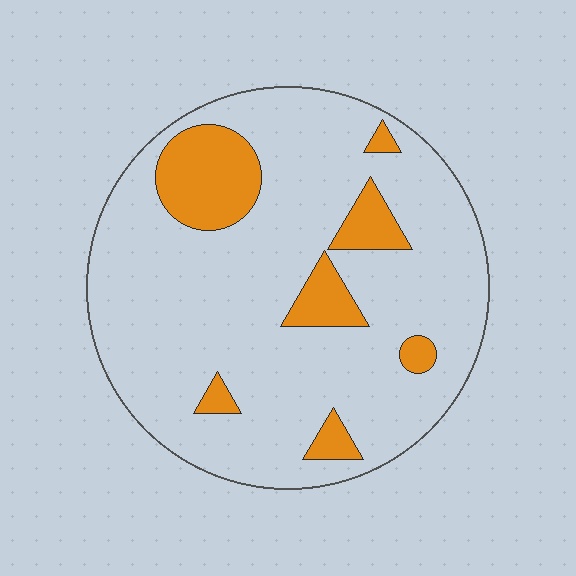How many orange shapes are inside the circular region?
7.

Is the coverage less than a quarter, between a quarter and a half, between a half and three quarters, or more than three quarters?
Less than a quarter.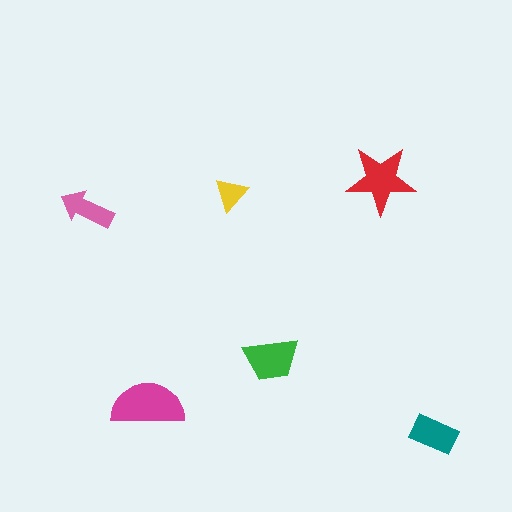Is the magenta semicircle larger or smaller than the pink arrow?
Larger.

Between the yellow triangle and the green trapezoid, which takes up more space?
The green trapezoid.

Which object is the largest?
The magenta semicircle.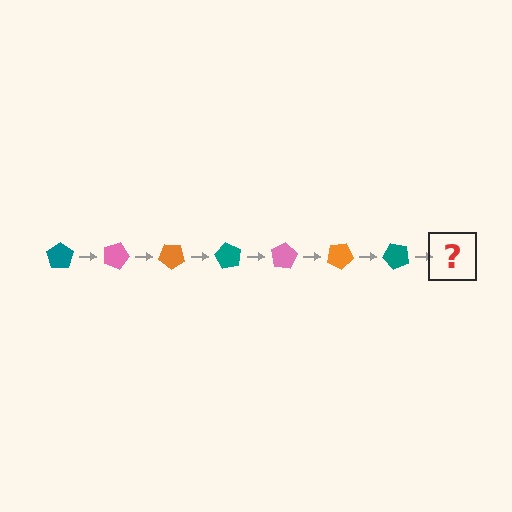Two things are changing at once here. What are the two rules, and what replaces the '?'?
The two rules are that it rotates 20 degrees each step and the color cycles through teal, pink, and orange. The '?' should be a pink pentagon, rotated 140 degrees from the start.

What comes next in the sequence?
The next element should be a pink pentagon, rotated 140 degrees from the start.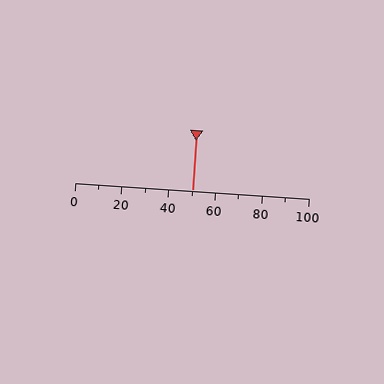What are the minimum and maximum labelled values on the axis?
The axis runs from 0 to 100.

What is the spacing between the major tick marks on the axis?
The major ticks are spaced 20 apart.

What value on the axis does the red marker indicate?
The marker indicates approximately 50.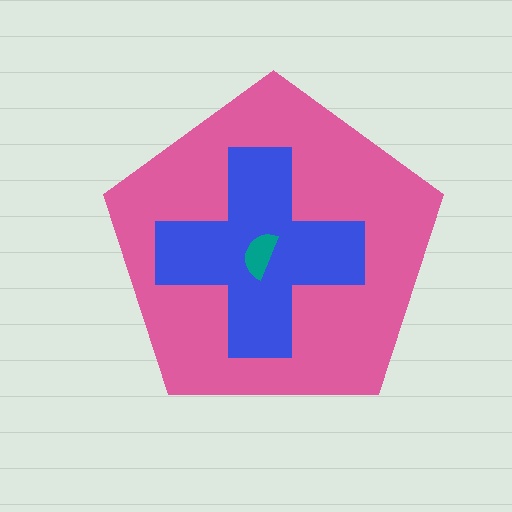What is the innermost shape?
The teal semicircle.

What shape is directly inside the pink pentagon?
The blue cross.